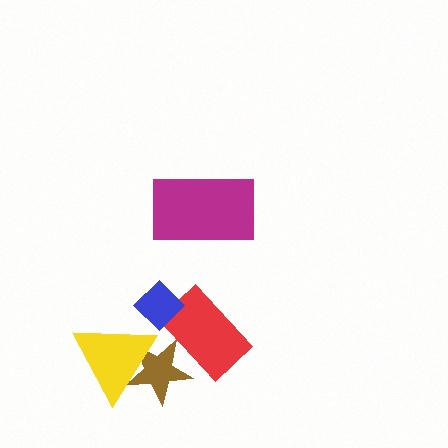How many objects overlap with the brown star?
2 objects overlap with the brown star.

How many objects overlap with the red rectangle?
2 objects overlap with the red rectangle.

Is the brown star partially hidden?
Yes, it is partially covered by another shape.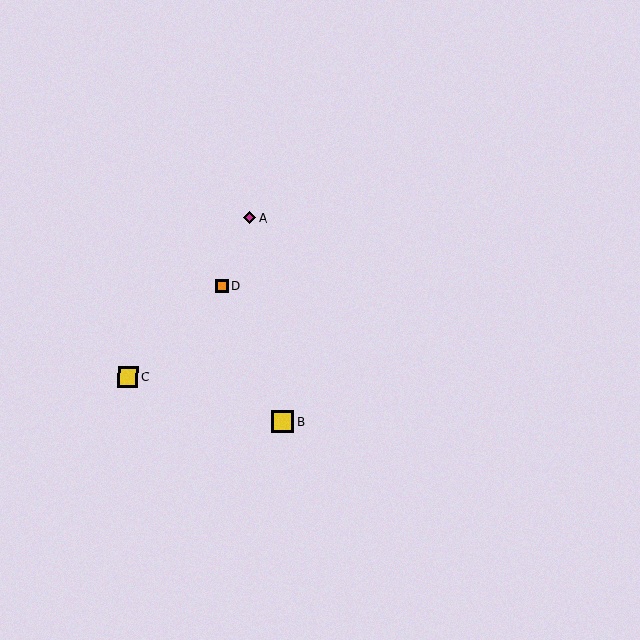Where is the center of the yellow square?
The center of the yellow square is at (283, 421).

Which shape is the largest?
The yellow square (labeled B) is the largest.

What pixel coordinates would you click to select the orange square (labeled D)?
Click at (222, 286) to select the orange square D.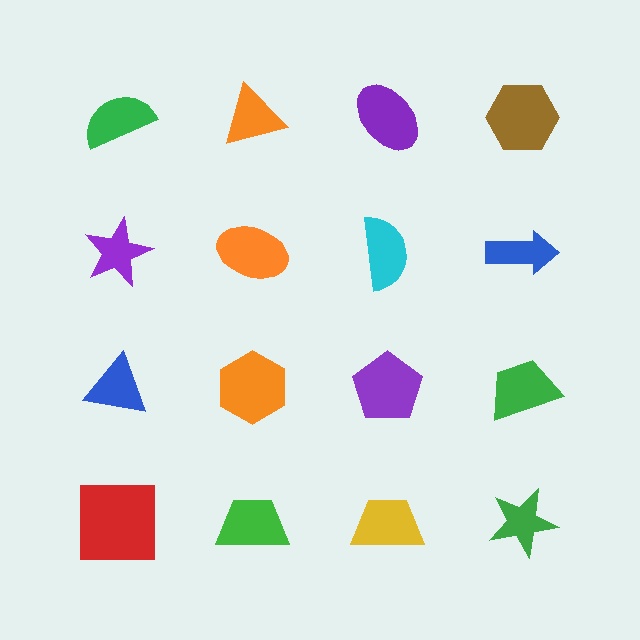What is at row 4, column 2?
A green trapezoid.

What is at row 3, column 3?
A purple pentagon.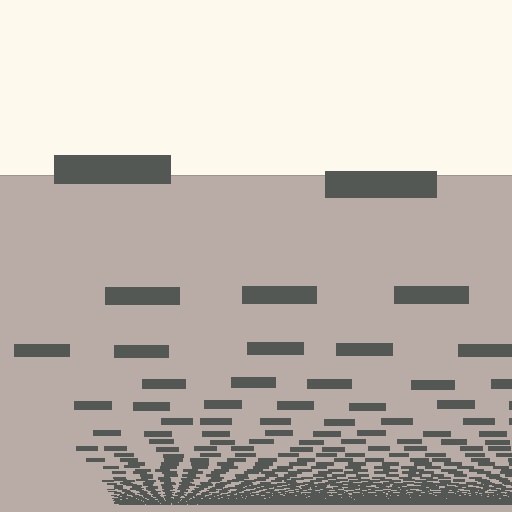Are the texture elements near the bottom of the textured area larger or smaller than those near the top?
Smaller. The gradient is inverted — elements near the bottom are smaller and denser.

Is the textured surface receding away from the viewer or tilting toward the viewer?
The surface appears to tilt toward the viewer. Texture elements get larger and sparser toward the top.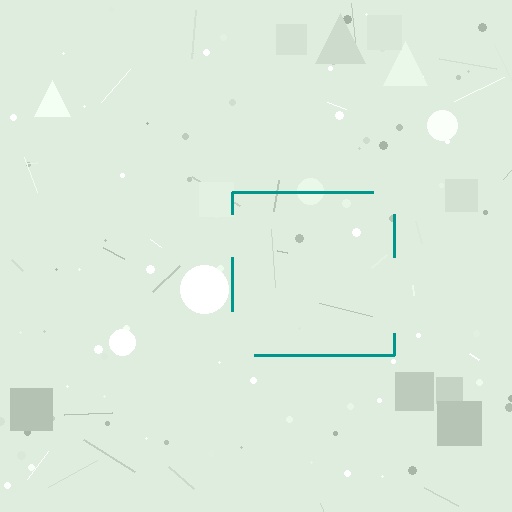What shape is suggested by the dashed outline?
The dashed outline suggests a square.